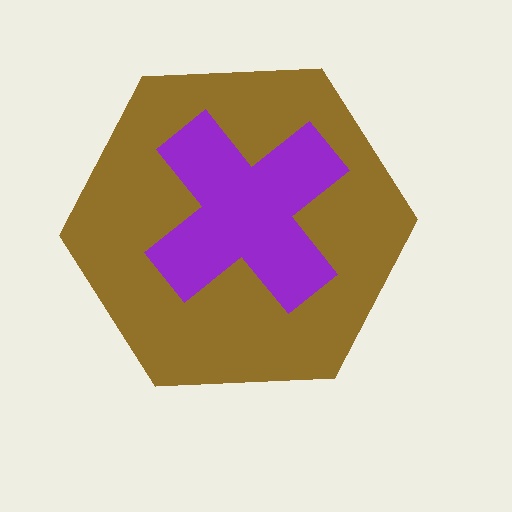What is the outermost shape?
The brown hexagon.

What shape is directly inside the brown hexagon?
The purple cross.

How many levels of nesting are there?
2.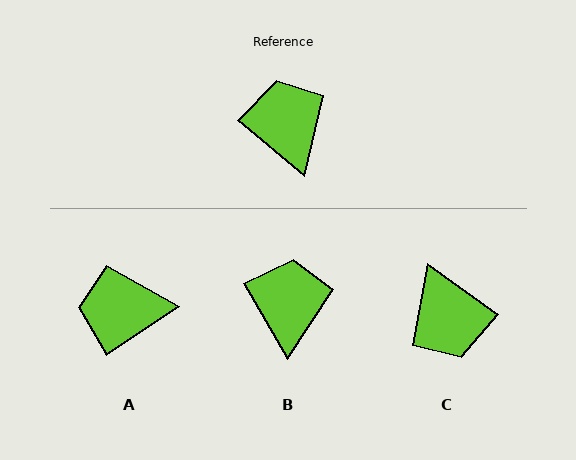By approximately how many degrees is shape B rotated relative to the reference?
Approximately 20 degrees clockwise.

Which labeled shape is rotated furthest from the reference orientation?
C, about 177 degrees away.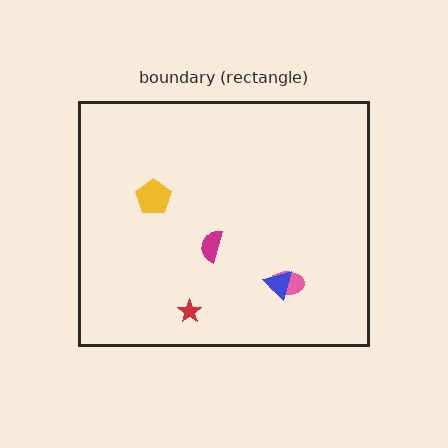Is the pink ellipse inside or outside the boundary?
Inside.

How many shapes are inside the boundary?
5 inside, 0 outside.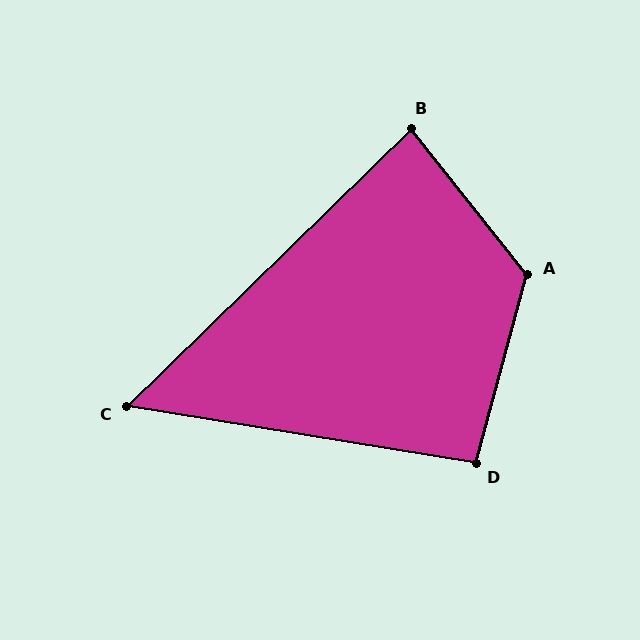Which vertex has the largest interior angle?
A, at approximately 127 degrees.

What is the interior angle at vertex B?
Approximately 84 degrees (acute).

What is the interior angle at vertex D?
Approximately 96 degrees (obtuse).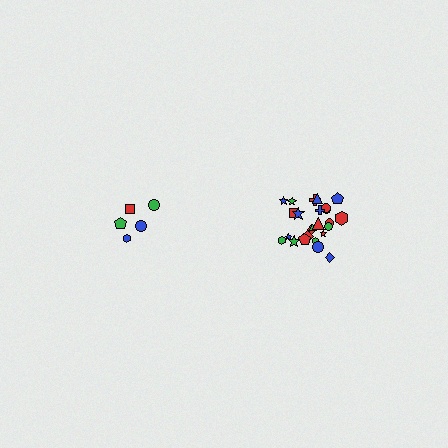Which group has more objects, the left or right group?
The right group.